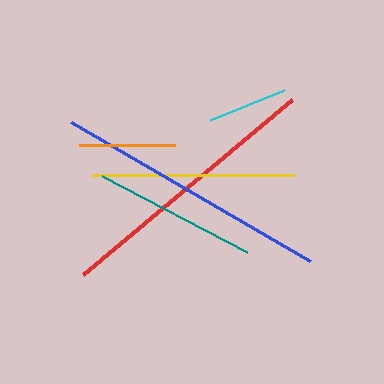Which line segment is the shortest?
The cyan line is the shortest at approximately 81 pixels.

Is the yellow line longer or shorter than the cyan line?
The yellow line is longer than the cyan line.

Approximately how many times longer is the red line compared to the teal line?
The red line is approximately 1.7 times the length of the teal line.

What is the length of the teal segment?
The teal segment is approximately 164 pixels long.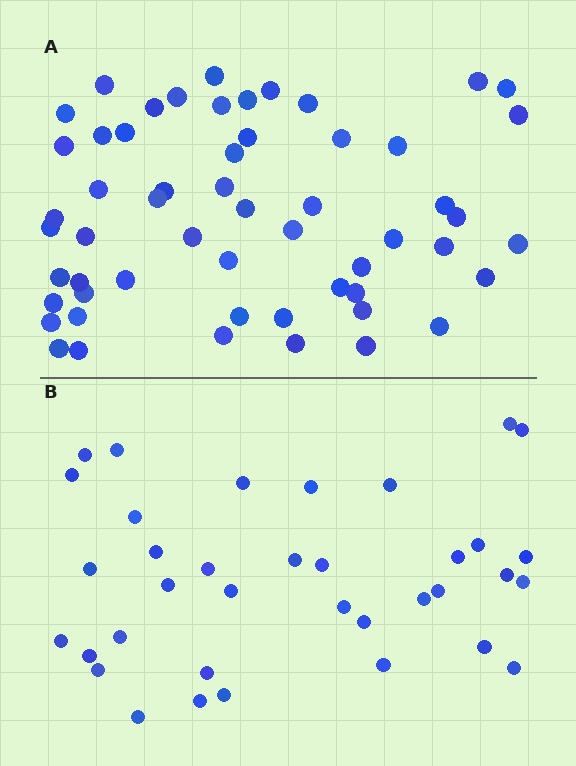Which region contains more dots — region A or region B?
Region A (the top region) has more dots.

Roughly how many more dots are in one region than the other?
Region A has approximately 20 more dots than region B.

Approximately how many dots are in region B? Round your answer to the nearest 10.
About 40 dots. (The exact count is 36, which rounds to 40.)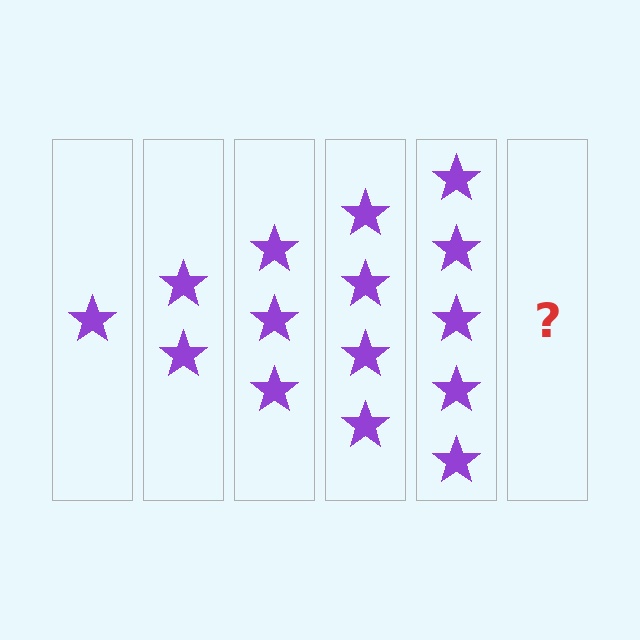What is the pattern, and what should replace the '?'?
The pattern is that each step adds one more star. The '?' should be 6 stars.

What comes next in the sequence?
The next element should be 6 stars.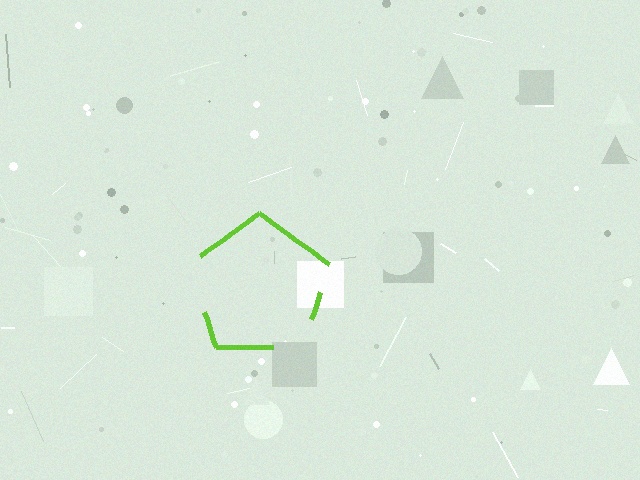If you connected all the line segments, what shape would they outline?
They would outline a pentagon.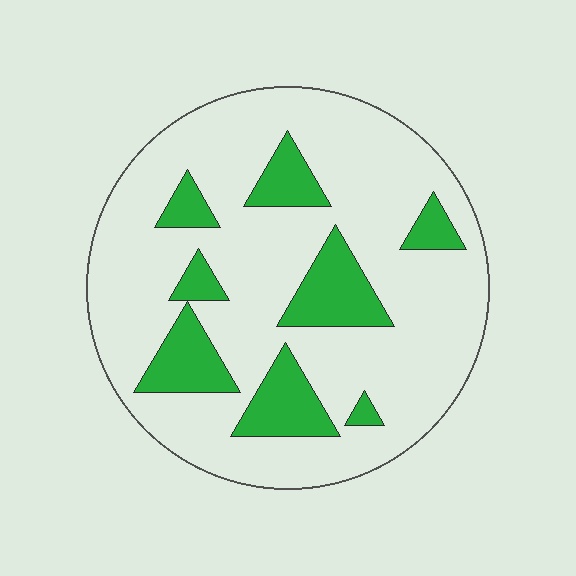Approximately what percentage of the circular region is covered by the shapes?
Approximately 20%.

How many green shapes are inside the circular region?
8.